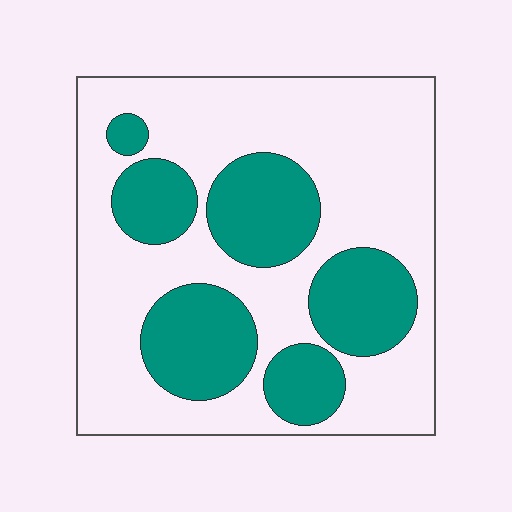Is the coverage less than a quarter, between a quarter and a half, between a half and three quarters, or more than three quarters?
Between a quarter and a half.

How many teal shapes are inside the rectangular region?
6.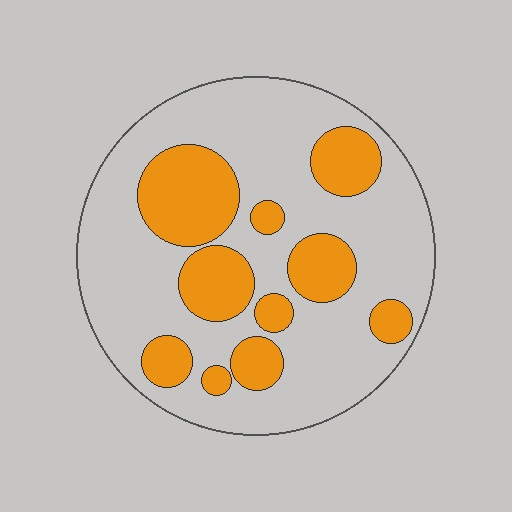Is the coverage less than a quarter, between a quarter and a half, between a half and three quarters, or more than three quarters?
Between a quarter and a half.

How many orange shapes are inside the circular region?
10.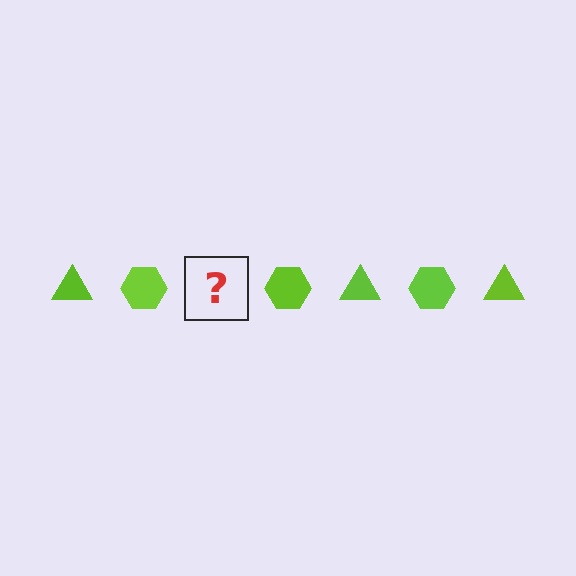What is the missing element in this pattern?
The missing element is a lime triangle.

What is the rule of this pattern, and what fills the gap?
The rule is that the pattern cycles through triangle, hexagon shapes in lime. The gap should be filled with a lime triangle.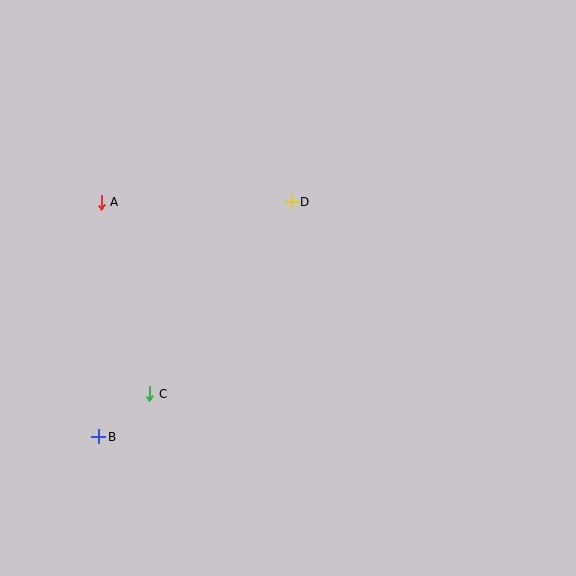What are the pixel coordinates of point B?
Point B is at (99, 437).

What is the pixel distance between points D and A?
The distance between D and A is 190 pixels.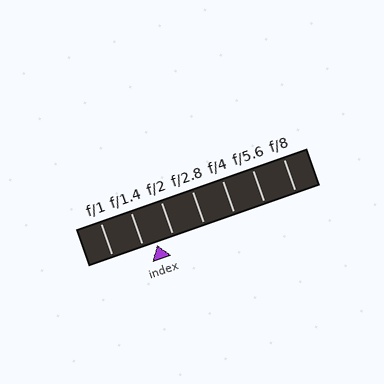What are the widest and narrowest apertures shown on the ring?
The widest aperture shown is f/1 and the narrowest is f/8.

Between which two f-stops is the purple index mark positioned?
The index mark is between f/1.4 and f/2.